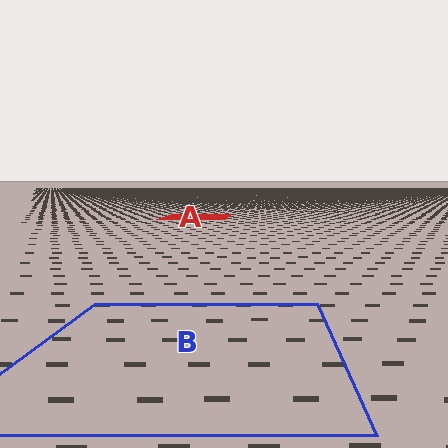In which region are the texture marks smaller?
The texture marks are smaller in region A, because it is farther away.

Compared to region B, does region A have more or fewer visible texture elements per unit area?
Region A has more texture elements per unit area — they are packed more densely because it is farther away.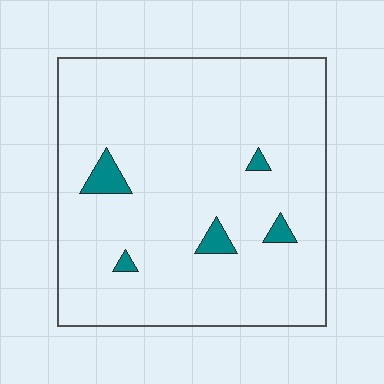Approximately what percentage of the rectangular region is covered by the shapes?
Approximately 5%.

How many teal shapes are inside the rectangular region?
5.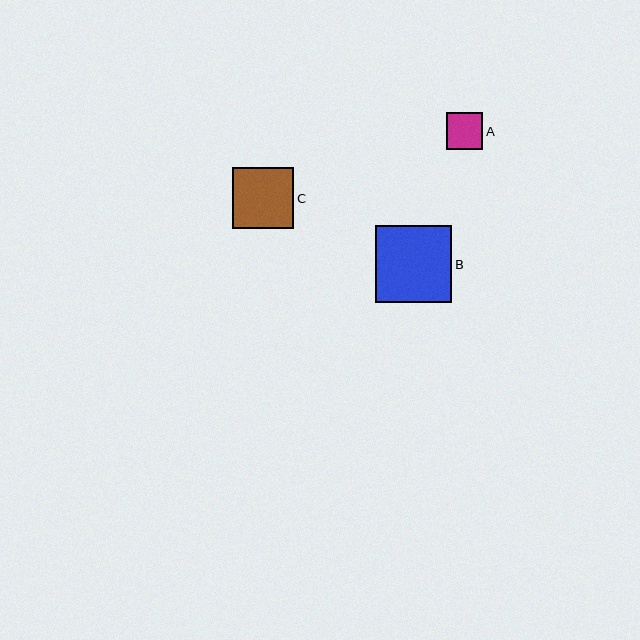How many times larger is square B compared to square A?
Square B is approximately 2.1 times the size of square A.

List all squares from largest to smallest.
From largest to smallest: B, C, A.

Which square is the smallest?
Square A is the smallest with a size of approximately 37 pixels.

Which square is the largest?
Square B is the largest with a size of approximately 76 pixels.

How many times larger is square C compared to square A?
Square C is approximately 1.7 times the size of square A.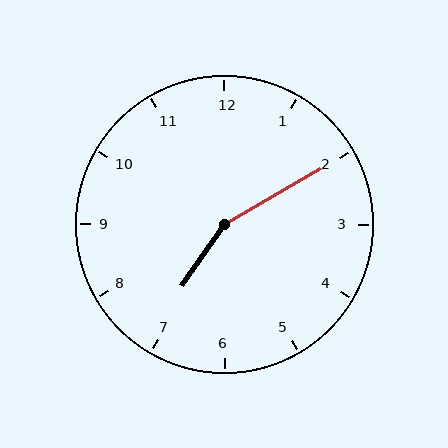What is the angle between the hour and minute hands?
Approximately 155 degrees.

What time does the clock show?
7:10.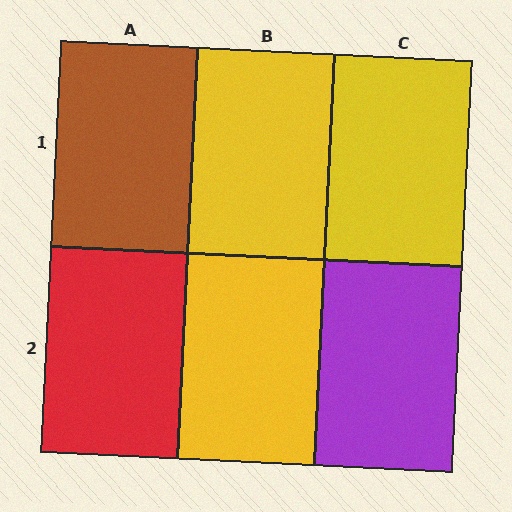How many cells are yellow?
3 cells are yellow.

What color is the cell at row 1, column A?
Brown.